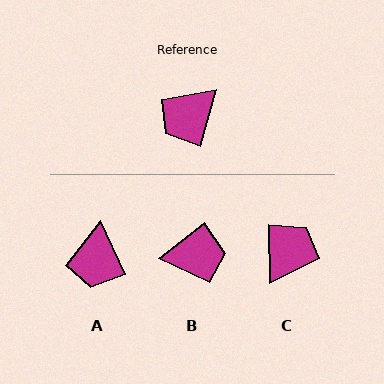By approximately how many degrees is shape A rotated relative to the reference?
Approximately 41 degrees counter-clockwise.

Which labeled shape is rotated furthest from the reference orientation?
C, about 164 degrees away.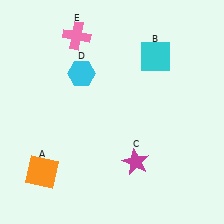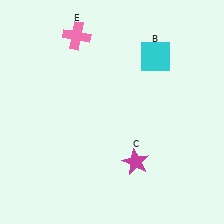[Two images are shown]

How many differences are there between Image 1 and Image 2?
There are 2 differences between the two images.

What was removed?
The orange square (A), the cyan hexagon (D) were removed in Image 2.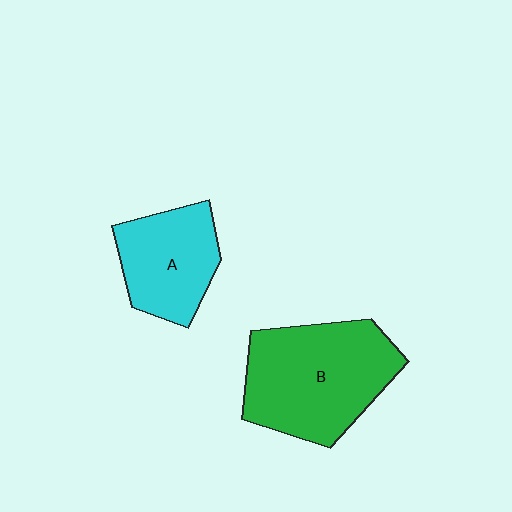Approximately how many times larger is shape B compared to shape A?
Approximately 1.6 times.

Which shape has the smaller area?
Shape A (cyan).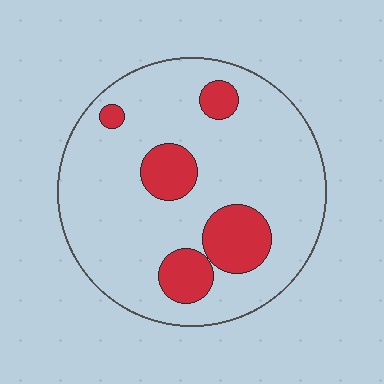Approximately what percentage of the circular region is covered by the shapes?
Approximately 20%.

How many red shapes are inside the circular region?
5.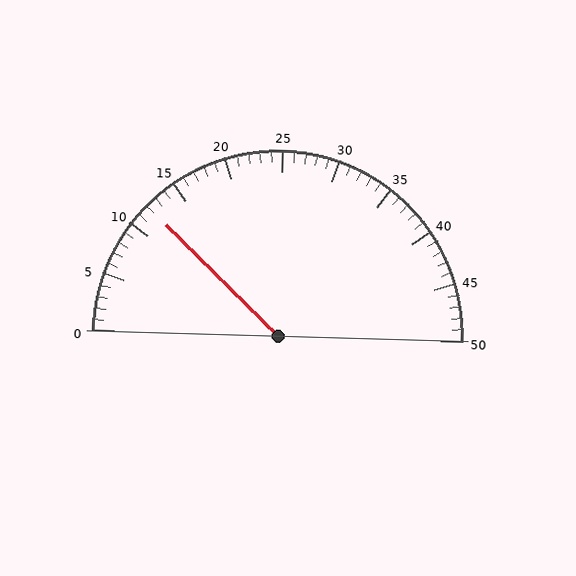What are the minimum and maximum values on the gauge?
The gauge ranges from 0 to 50.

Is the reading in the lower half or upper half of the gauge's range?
The reading is in the lower half of the range (0 to 50).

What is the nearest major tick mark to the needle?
The nearest major tick mark is 10.